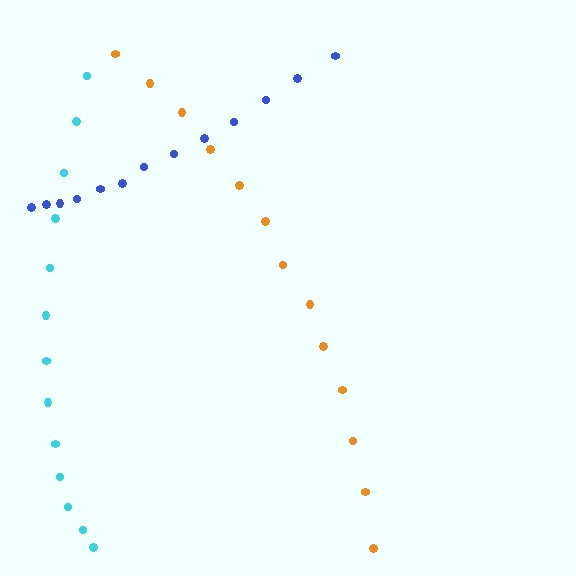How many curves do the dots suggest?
There are 3 distinct paths.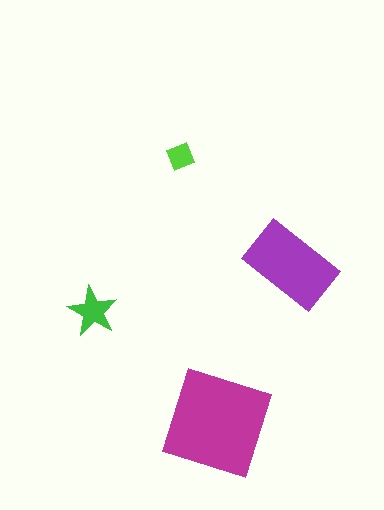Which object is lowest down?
The magenta square is bottommost.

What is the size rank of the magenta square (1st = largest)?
1st.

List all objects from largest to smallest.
The magenta square, the purple rectangle, the green star, the lime diamond.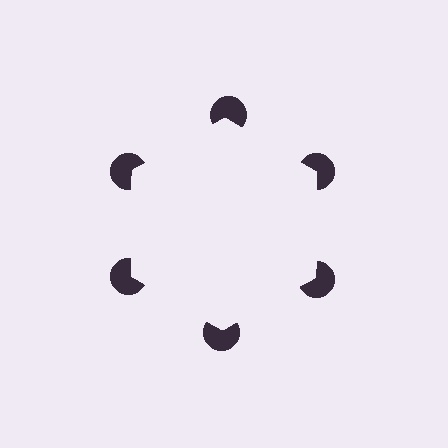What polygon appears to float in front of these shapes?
An illusory hexagon — its edges are inferred from the aligned wedge cuts in the pac-man discs, not physically drawn.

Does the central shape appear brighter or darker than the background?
It typically appears slightly brighter than the background, even though no actual brightness change is drawn.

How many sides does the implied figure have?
6 sides.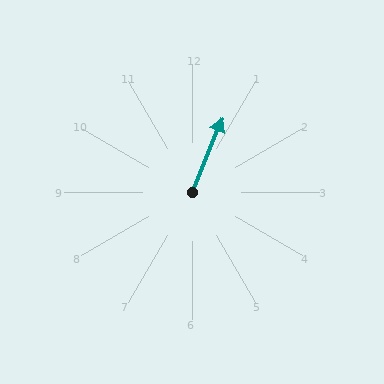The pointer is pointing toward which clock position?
Roughly 1 o'clock.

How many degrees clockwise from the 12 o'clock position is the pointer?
Approximately 22 degrees.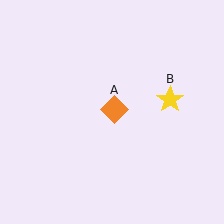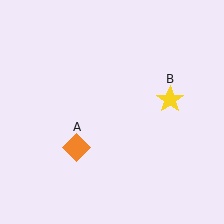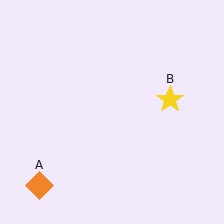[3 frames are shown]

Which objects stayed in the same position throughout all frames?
Yellow star (object B) remained stationary.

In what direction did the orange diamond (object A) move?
The orange diamond (object A) moved down and to the left.